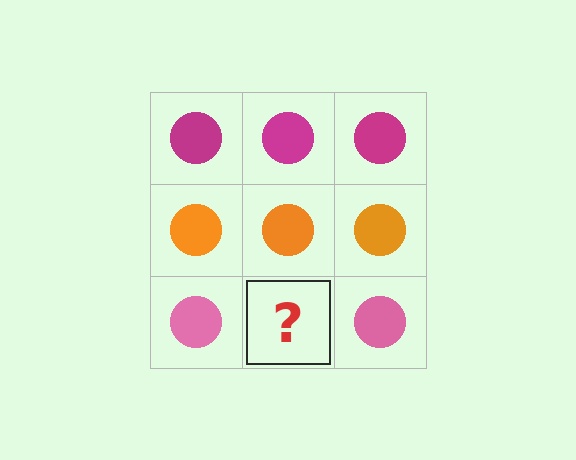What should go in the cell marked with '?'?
The missing cell should contain a pink circle.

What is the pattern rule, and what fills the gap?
The rule is that each row has a consistent color. The gap should be filled with a pink circle.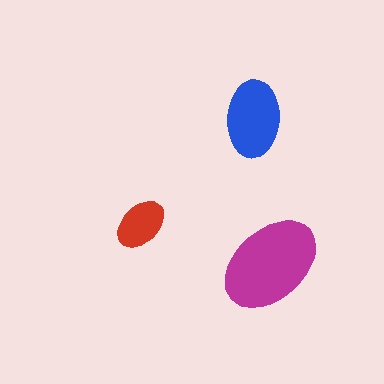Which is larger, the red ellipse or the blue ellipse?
The blue one.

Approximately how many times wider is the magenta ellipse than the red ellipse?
About 2 times wider.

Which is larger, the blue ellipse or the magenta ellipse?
The magenta one.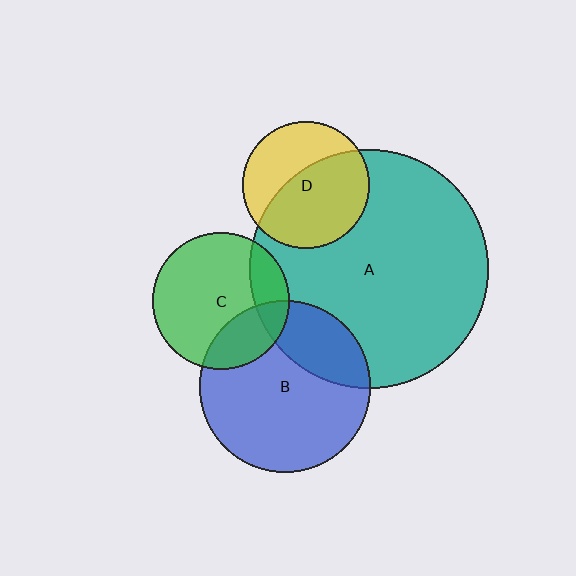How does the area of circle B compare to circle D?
Approximately 1.8 times.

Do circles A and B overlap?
Yes.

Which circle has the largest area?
Circle A (teal).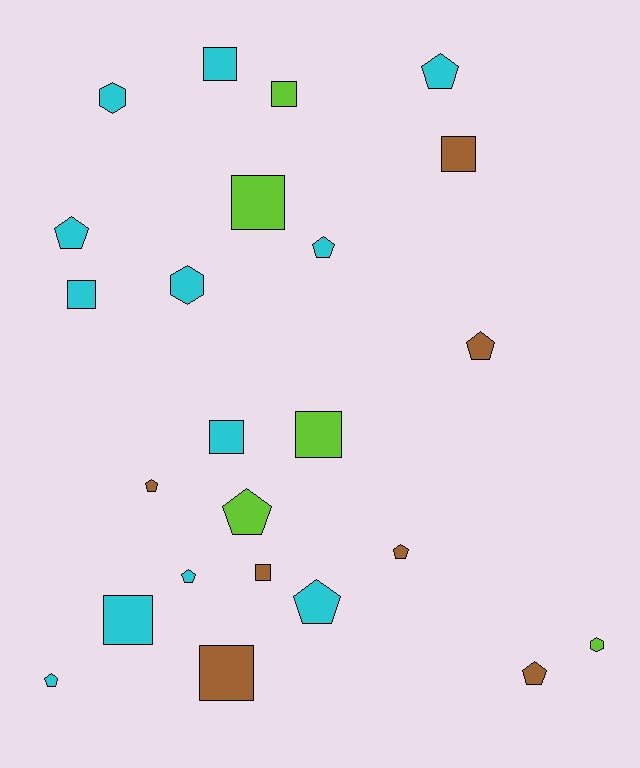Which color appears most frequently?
Cyan, with 12 objects.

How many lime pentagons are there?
There is 1 lime pentagon.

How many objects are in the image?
There are 24 objects.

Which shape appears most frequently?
Pentagon, with 11 objects.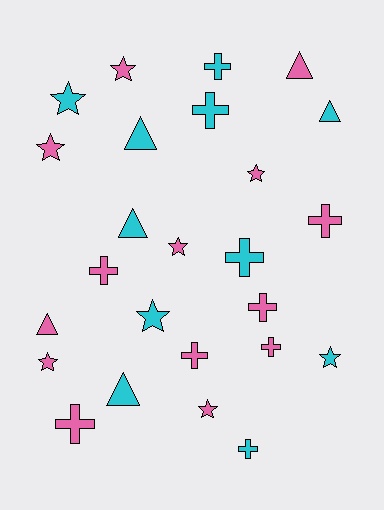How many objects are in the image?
There are 25 objects.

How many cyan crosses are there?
There are 4 cyan crosses.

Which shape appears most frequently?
Cross, with 10 objects.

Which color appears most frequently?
Pink, with 14 objects.